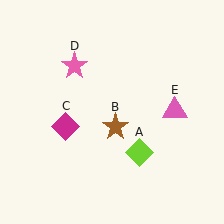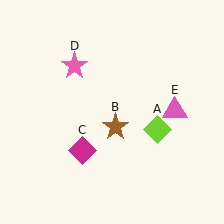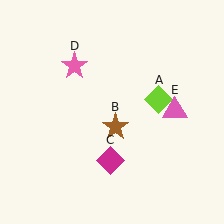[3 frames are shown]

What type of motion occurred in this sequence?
The lime diamond (object A), magenta diamond (object C) rotated counterclockwise around the center of the scene.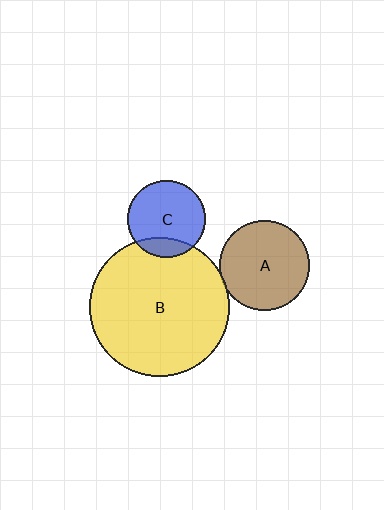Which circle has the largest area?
Circle B (yellow).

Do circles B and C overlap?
Yes.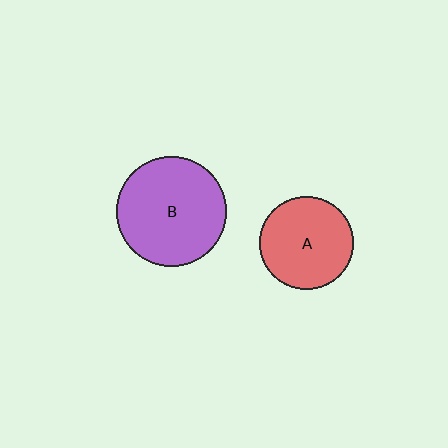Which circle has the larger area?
Circle B (purple).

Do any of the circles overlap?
No, none of the circles overlap.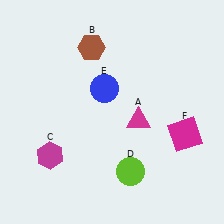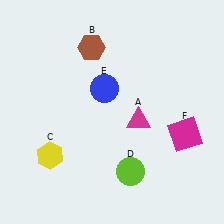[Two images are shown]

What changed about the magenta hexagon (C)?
In Image 1, C is magenta. In Image 2, it changed to yellow.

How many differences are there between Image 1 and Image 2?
There is 1 difference between the two images.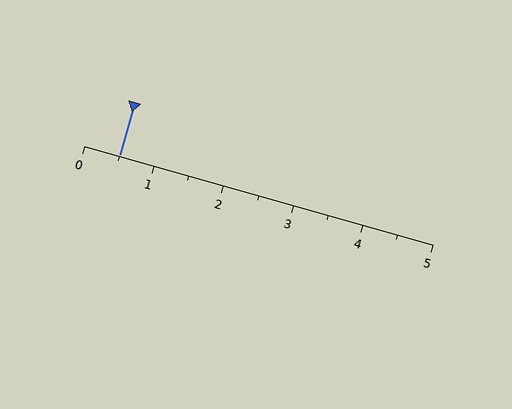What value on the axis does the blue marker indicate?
The marker indicates approximately 0.5.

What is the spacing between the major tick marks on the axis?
The major ticks are spaced 1 apart.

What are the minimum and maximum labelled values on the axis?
The axis runs from 0 to 5.